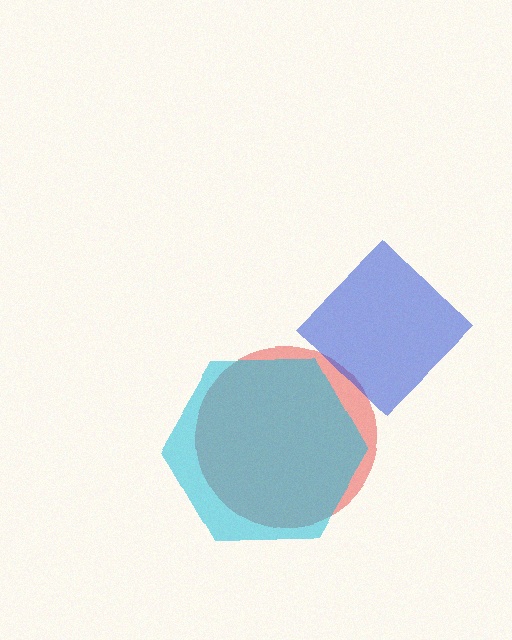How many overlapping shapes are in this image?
There are 3 overlapping shapes in the image.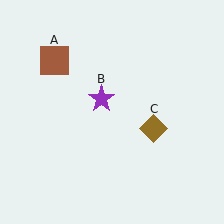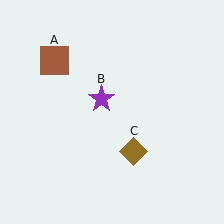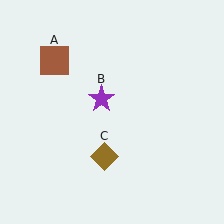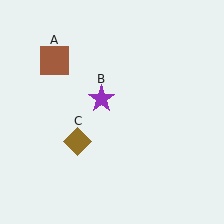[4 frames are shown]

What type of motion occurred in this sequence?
The brown diamond (object C) rotated clockwise around the center of the scene.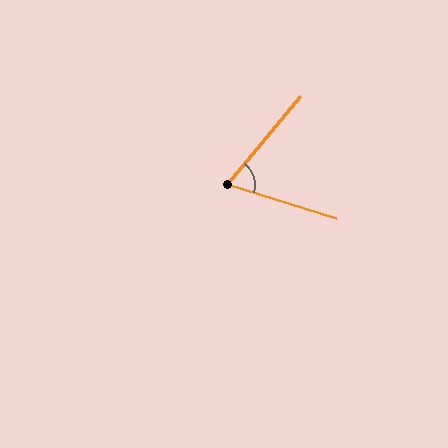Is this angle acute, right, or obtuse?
It is acute.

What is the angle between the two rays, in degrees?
Approximately 68 degrees.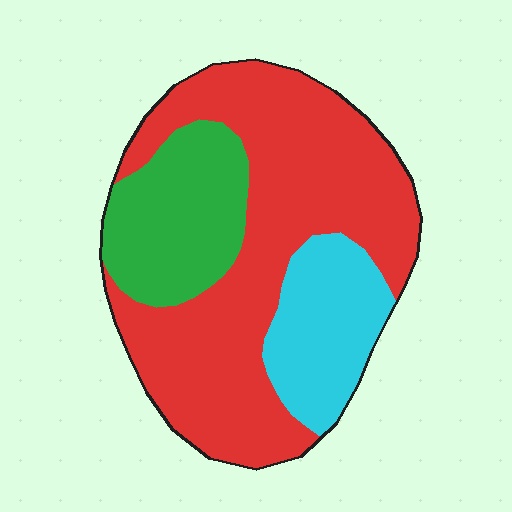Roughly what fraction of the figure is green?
Green takes up about one fifth (1/5) of the figure.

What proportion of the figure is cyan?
Cyan covers 18% of the figure.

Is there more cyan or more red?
Red.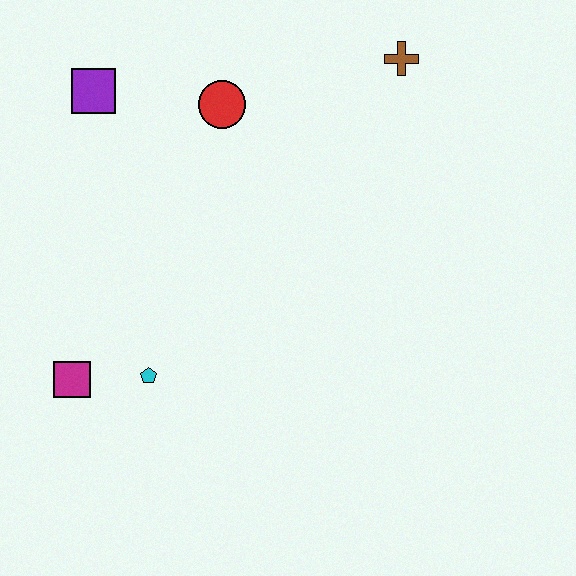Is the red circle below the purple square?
Yes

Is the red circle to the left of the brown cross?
Yes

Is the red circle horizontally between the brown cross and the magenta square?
Yes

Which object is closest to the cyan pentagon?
The magenta square is closest to the cyan pentagon.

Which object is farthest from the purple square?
The brown cross is farthest from the purple square.